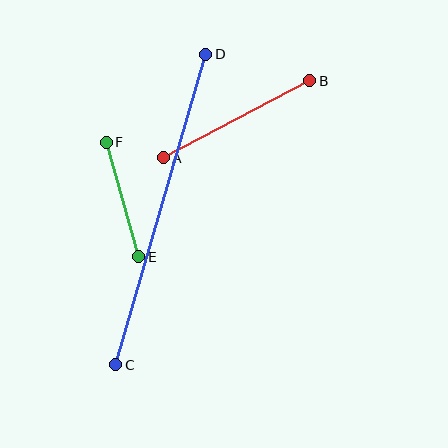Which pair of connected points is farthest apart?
Points C and D are farthest apart.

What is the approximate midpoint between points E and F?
The midpoint is at approximately (123, 199) pixels.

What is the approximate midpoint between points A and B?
The midpoint is at approximately (237, 119) pixels.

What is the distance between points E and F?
The distance is approximately 119 pixels.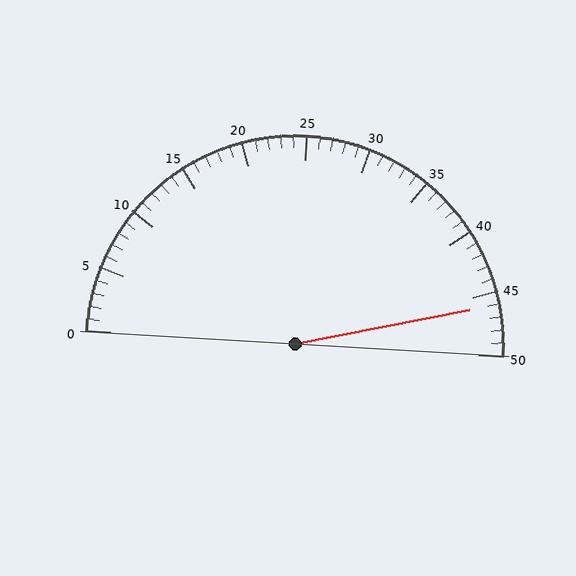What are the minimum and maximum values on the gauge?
The gauge ranges from 0 to 50.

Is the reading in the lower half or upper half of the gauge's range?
The reading is in the upper half of the range (0 to 50).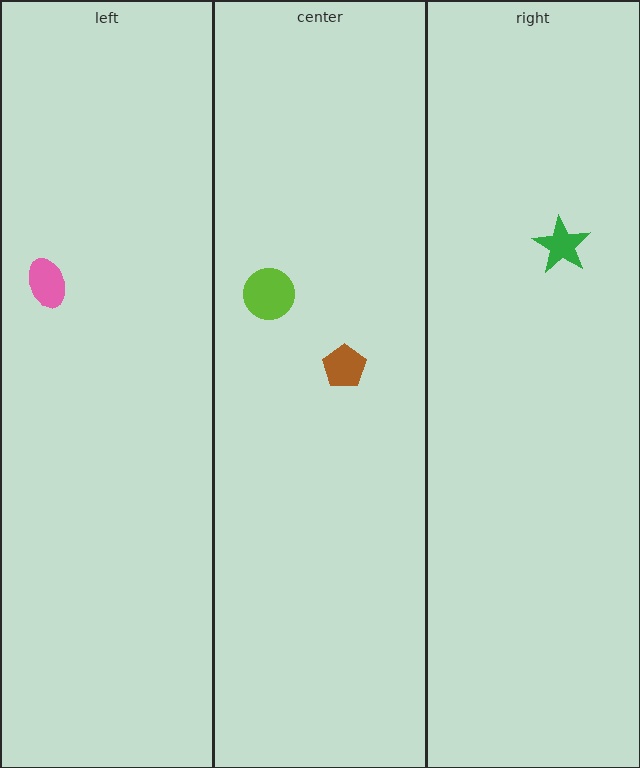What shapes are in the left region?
The pink ellipse.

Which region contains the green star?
The right region.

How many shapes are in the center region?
2.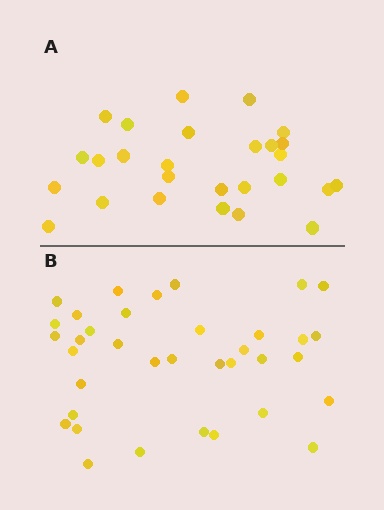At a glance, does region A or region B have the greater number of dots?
Region B (the bottom region) has more dots.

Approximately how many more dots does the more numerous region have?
Region B has roughly 8 or so more dots than region A.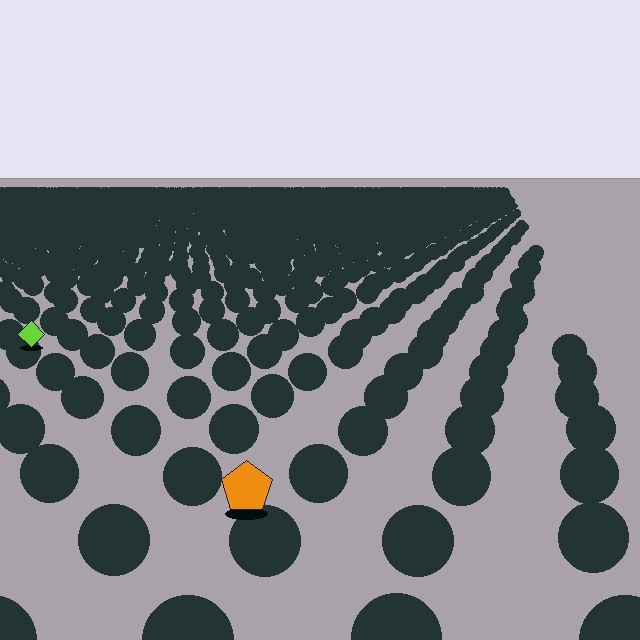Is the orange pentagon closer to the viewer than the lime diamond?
Yes. The orange pentagon is closer — you can tell from the texture gradient: the ground texture is coarser near it.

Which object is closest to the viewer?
The orange pentagon is closest. The texture marks near it are larger and more spread out.